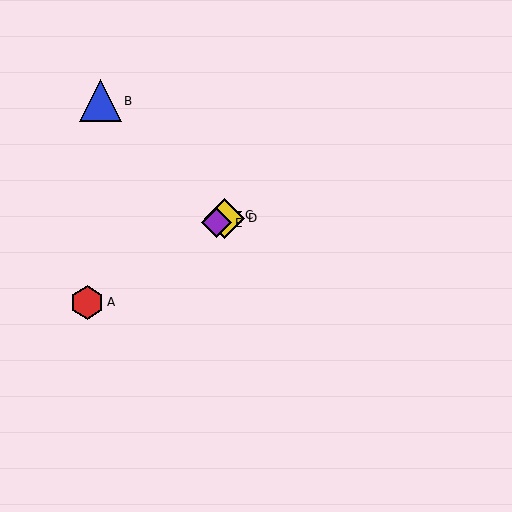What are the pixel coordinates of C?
Object C is at (230, 215).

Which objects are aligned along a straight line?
Objects A, C, D, E are aligned along a straight line.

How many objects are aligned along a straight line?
4 objects (A, C, D, E) are aligned along a straight line.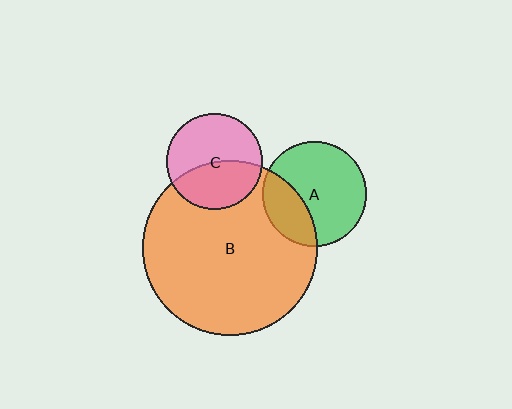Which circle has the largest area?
Circle B (orange).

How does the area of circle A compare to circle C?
Approximately 1.2 times.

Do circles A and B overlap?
Yes.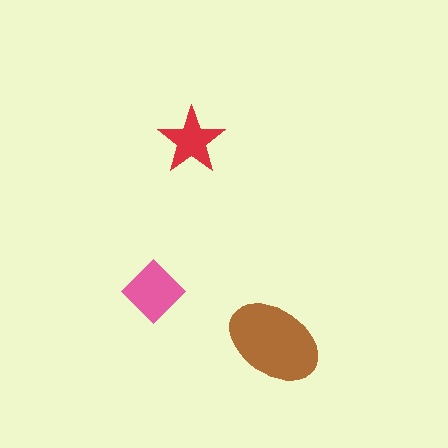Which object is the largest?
The brown ellipse.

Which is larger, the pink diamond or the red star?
The pink diamond.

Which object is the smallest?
The red star.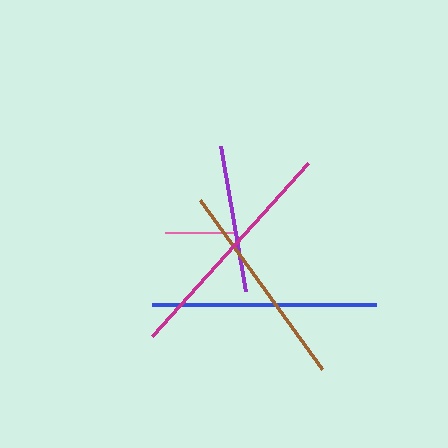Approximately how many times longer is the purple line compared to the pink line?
The purple line is approximately 2.1 times the length of the pink line.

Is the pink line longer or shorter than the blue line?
The blue line is longer than the pink line.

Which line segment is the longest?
The magenta line is the longest at approximately 233 pixels.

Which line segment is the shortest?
The pink line is the shortest at approximately 68 pixels.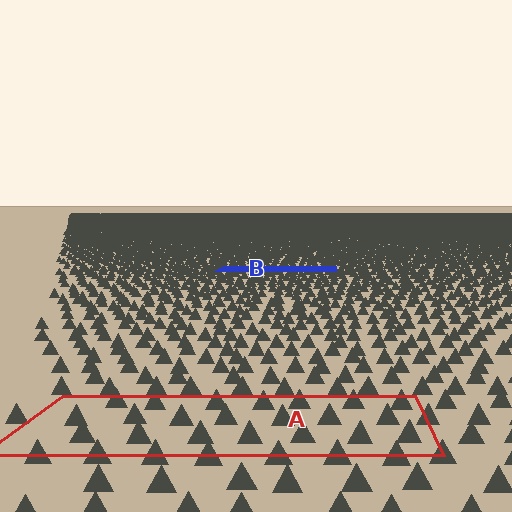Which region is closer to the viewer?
Region A is closer. The texture elements there are larger and more spread out.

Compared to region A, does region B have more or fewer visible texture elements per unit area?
Region B has more texture elements per unit area — they are packed more densely because it is farther away.